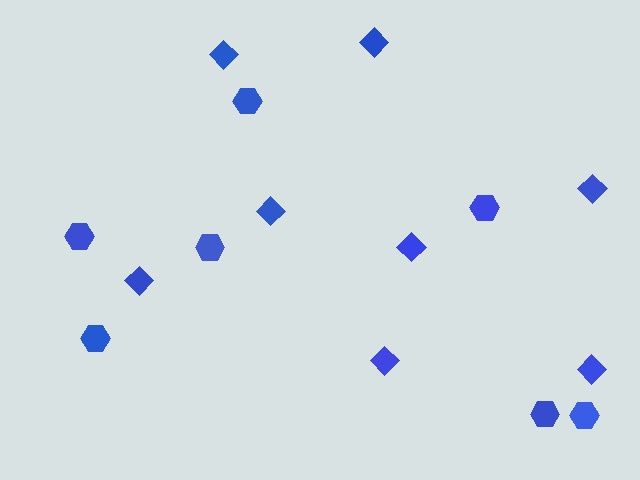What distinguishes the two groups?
There are 2 groups: one group of hexagons (7) and one group of diamonds (8).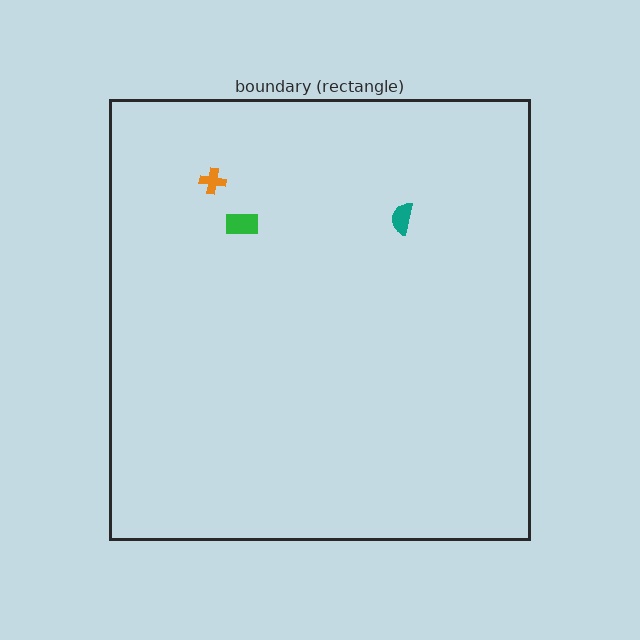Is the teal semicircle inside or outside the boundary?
Inside.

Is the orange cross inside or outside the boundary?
Inside.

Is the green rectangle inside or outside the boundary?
Inside.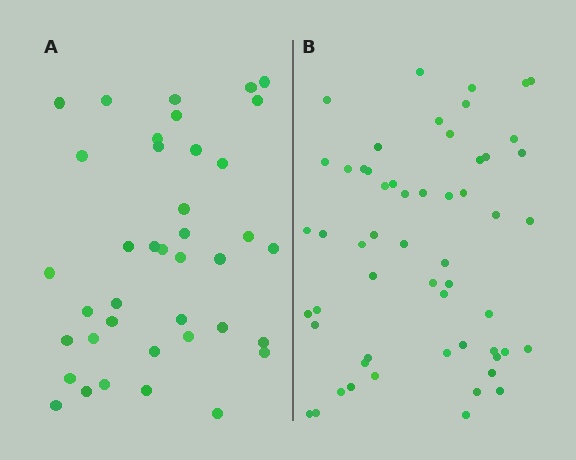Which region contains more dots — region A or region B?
Region B (the right region) has more dots.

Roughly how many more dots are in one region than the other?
Region B has approximately 15 more dots than region A.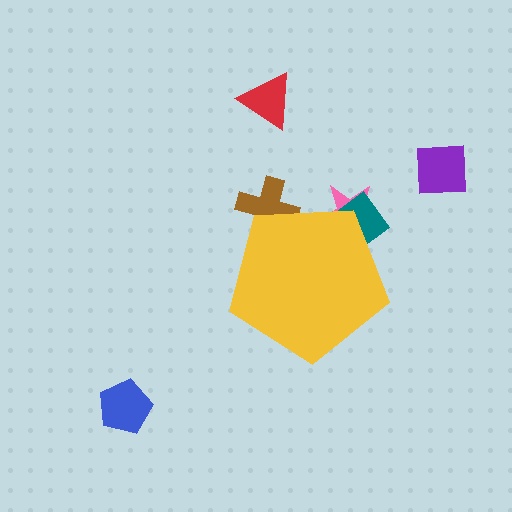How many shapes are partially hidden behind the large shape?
3 shapes are partially hidden.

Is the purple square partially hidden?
No, the purple square is fully visible.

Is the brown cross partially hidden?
Yes, the brown cross is partially hidden behind the yellow pentagon.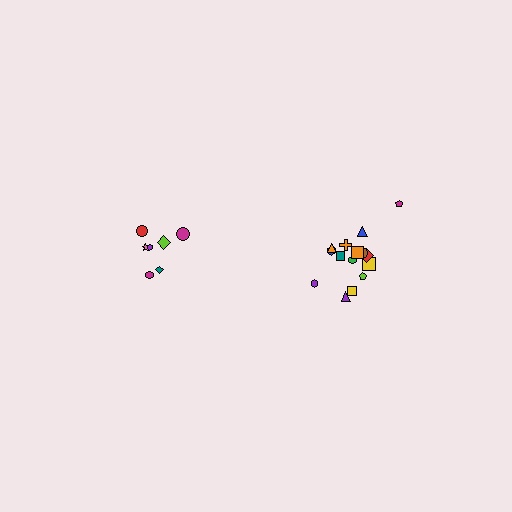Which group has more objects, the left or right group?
The right group.